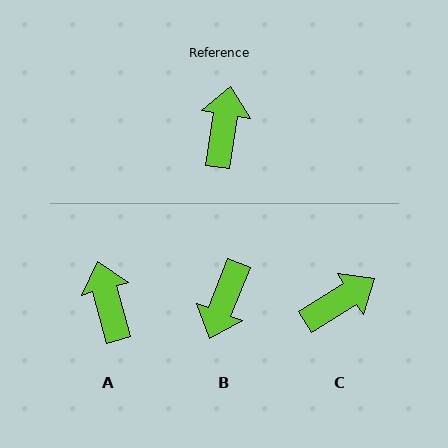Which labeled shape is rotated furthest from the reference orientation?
B, about 167 degrees away.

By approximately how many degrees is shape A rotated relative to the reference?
Approximately 24 degrees counter-clockwise.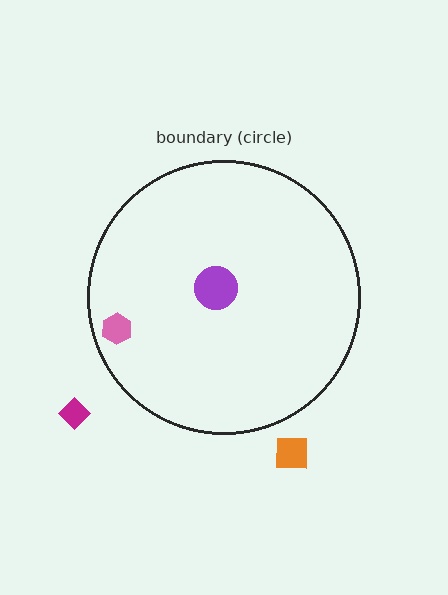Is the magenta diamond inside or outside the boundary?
Outside.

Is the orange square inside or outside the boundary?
Outside.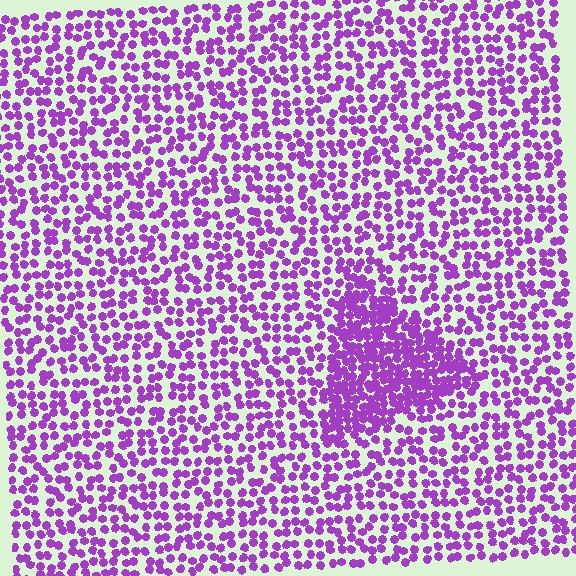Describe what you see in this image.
The image contains small purple elements arranged at two different densities. A triangle-shaped region is visible where the elements are more densely packed than the surrounding area.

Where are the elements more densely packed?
The elements are more densely packed inside the triangle boundary.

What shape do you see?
I see a triangle.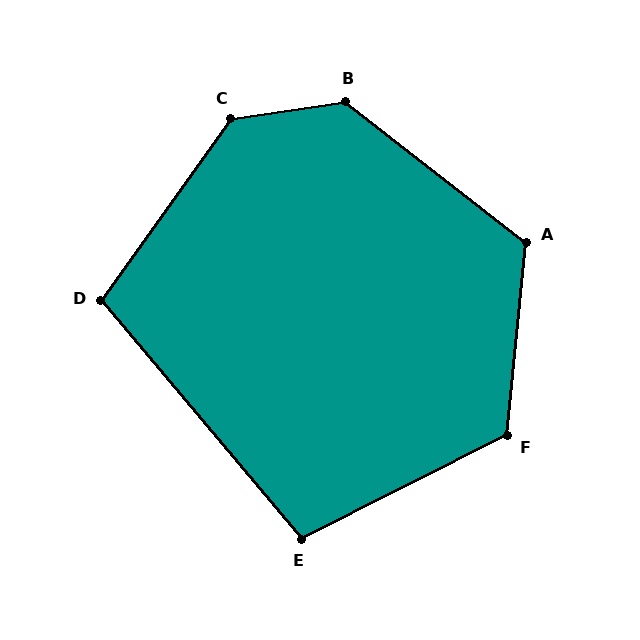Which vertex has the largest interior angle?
C, at approximately 134 degrees.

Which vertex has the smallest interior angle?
E, at approximately 103 degrees.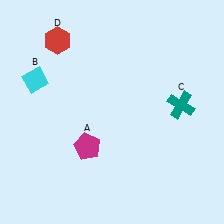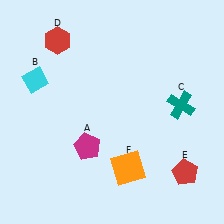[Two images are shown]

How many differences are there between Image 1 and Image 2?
There are 2 differences between the two images.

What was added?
A red pentagon (E), an orange square (F) were added in Image 2.